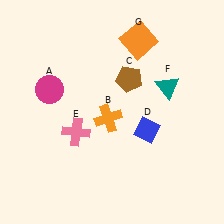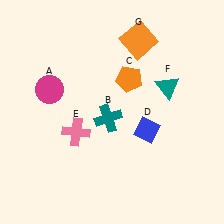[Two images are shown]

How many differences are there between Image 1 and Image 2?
There are 2 differences between the two images.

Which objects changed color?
B changed from orange to teal. C changed from brown to orange.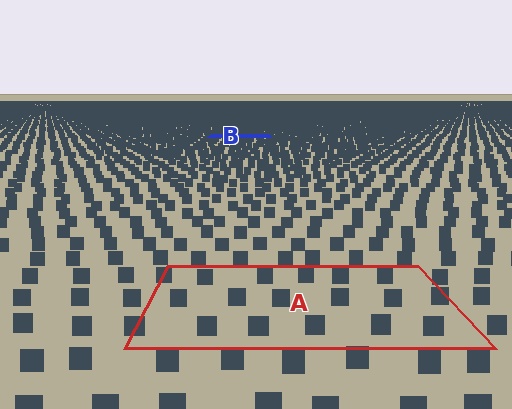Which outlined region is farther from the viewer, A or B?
Region B is farther from the viewer — the texture elements inside it appear smaller and more densely packed.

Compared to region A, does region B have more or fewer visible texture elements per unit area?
Region B has more texture elements per unit area — they are packed more densely because it is farther away.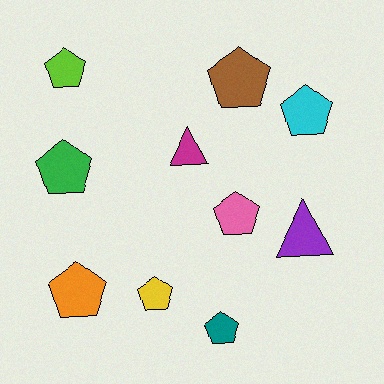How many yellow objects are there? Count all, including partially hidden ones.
There is 1 yellow object.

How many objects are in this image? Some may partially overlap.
There are 10 objects.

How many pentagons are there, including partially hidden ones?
There are 8 pentagons.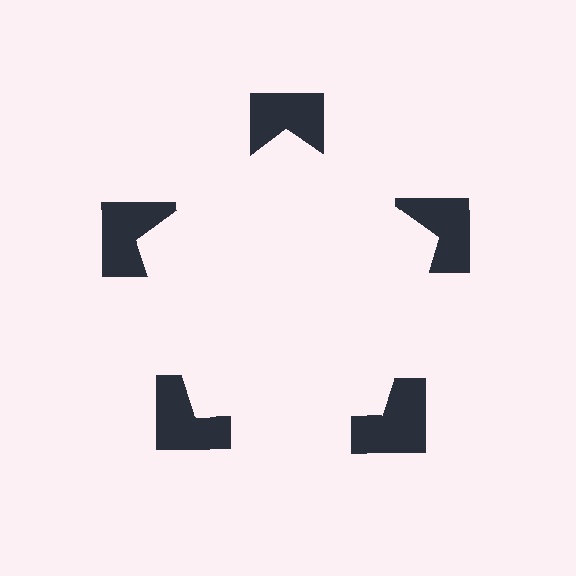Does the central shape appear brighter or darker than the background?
It typically appears slightly brighter than the background, even though no actual brightness change is drawn.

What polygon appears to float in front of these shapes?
An illusory pentagon — its edges are inferred from the aligned wedge cuts in the notched squares, not physically drawn.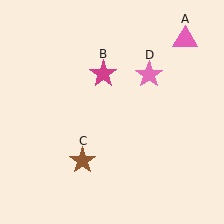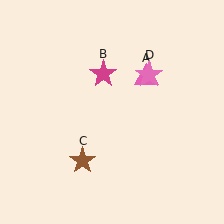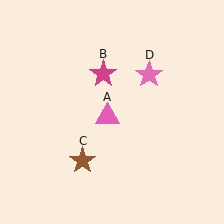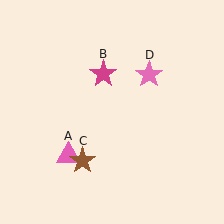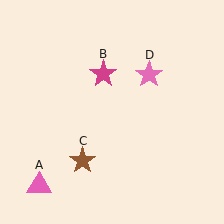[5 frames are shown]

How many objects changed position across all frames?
1 object changed position: pink triangle (object A).